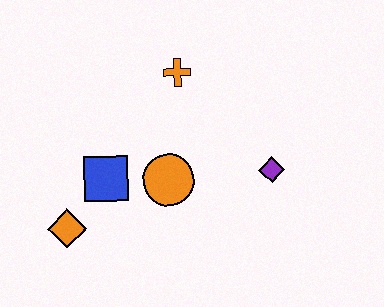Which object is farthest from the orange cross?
The orange diamond is farthest from the orange cross.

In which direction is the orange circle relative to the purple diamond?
The orange circle is to the left of the purple diamond.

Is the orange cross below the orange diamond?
No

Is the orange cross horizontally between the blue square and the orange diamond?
No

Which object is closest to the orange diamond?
The blue square is closest to the orange diamond.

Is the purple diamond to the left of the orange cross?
No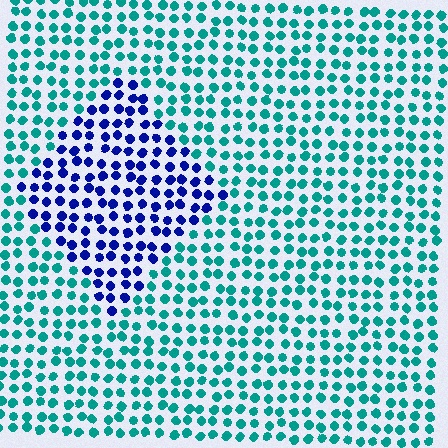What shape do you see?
I see a diamond.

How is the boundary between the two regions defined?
The boundary is defined purely by a slight shift in hue (about 61 degrees). Spacing, size, and orientation are identical on both sides.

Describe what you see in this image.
The image is filled with small teal elements in a uniform arrangement. A diamond-shaped region is visible where the elements are tinted to a slightly different hue, forming a subtle color boundary.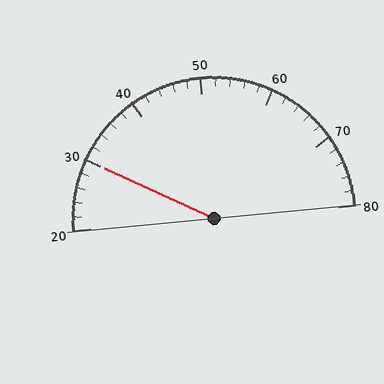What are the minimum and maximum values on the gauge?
The gauge ranges from 20 to 80.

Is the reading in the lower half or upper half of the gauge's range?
The reading is in the lower half of the range (20 to 80).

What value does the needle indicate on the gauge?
The needle indicates approximately 30.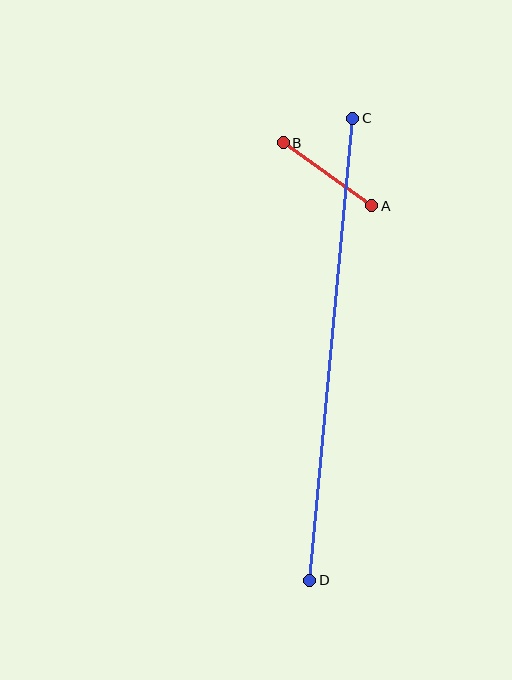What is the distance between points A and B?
The distance is approximately 109 pixels.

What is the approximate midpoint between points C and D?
The midpoint is at approximately (331, 349) pixels.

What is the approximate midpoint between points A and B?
The midpoint is at approximately (327, 174) pixels.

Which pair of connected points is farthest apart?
Points C and D are farthest apart.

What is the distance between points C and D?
The distance is approximately 464 pixels.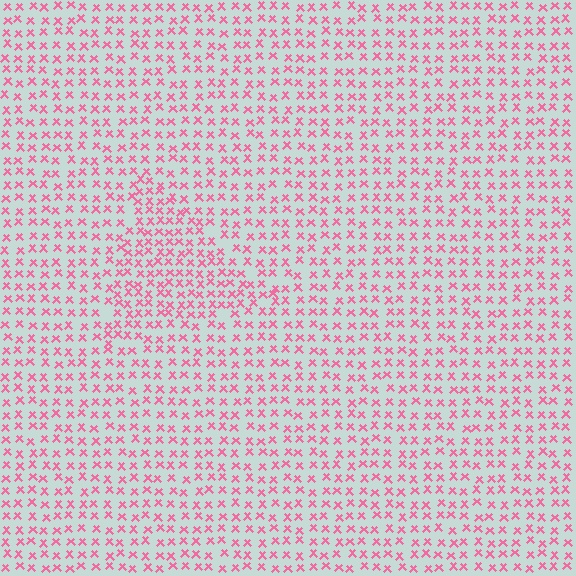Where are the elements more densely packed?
The elements are more densely packed inside the triangle boundary.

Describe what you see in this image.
The image contains small pink elements arranged at two different densities. A triangle-shaped region is visible where the elements are more densely packed than the surrounding area.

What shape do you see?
I see a triangle.